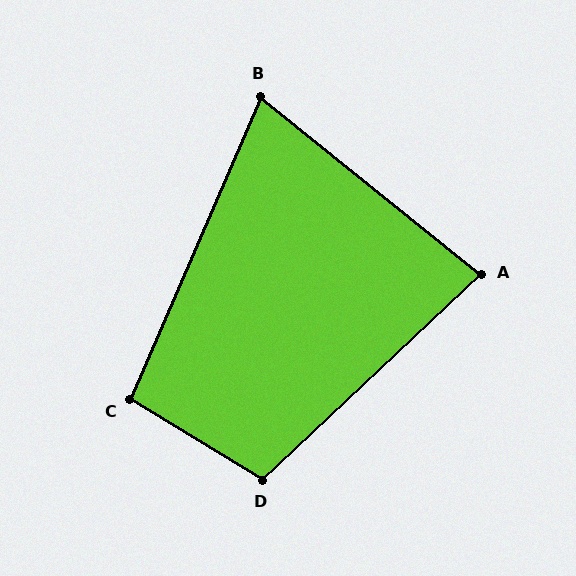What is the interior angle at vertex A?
Approximately 82 degrees (acute).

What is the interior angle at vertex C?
Approximately 98 degrees (obtuse).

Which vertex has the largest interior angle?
D, at approximately 105 degrees.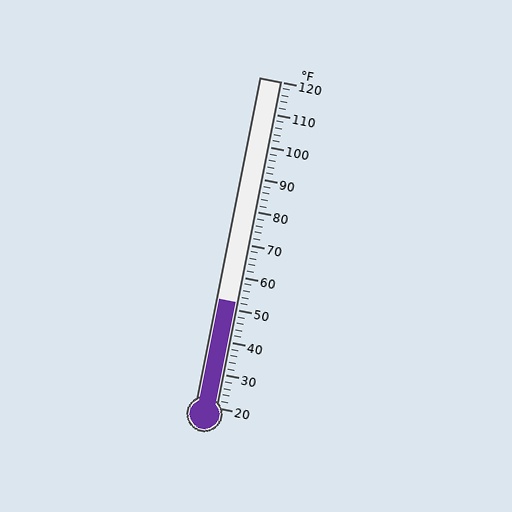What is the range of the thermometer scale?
The thermometer scale ranges from 20°F to 120°F.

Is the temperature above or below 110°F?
The temperature is below 110°F.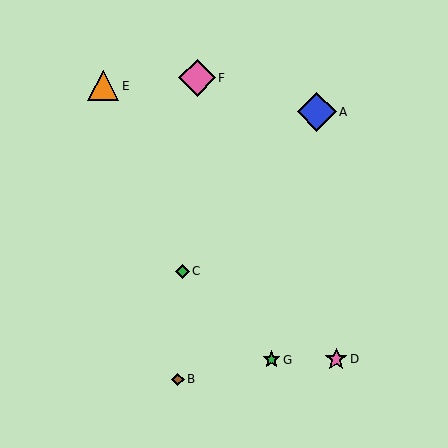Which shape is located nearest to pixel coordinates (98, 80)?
The orange triangle (labeled E) at (103, 86) is nearest to that location.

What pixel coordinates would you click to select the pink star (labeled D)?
Click at (336, 359) to select the pink star D.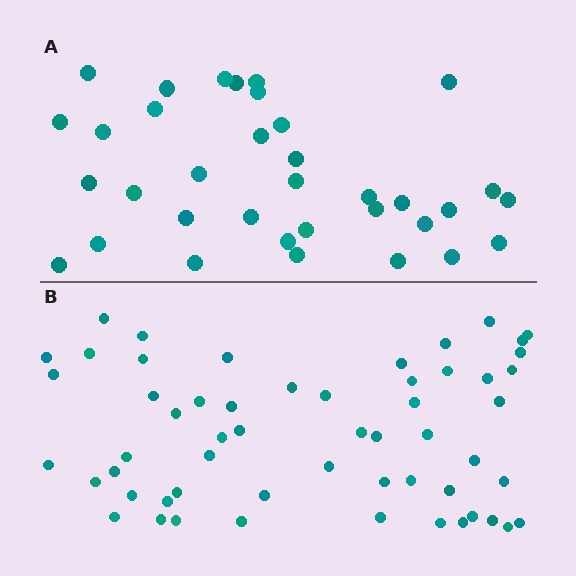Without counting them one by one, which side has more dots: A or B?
Region B (the bottom region) has more dots.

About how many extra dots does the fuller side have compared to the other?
Region B has approximately 20 more dots than region A.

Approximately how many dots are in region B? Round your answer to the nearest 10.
About 60 dots. (The exact count is 56, which rounds to 60.)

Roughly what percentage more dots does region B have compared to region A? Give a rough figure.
About 60% more.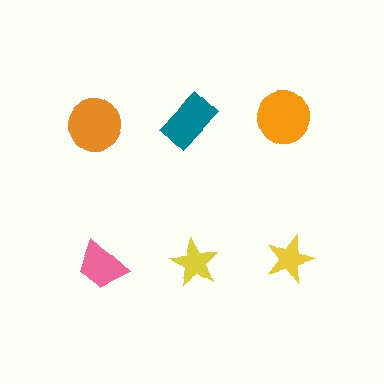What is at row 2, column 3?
A yellow star.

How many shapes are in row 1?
3 shapes.